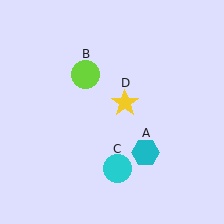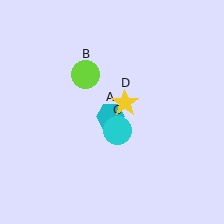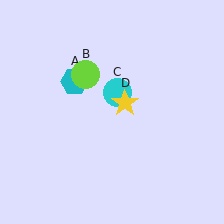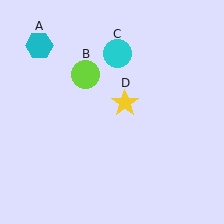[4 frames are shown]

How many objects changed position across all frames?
2 objects changed position: cyan hexagon (object A), cyan circle (object C).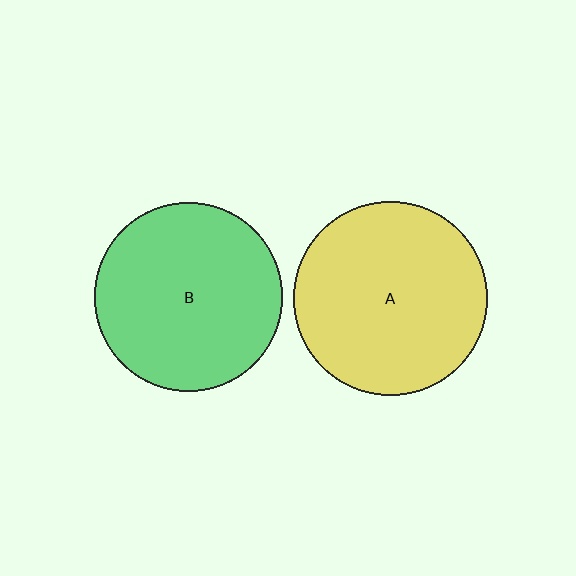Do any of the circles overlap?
No, none of the circles overlap.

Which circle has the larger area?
Circle A (yellow).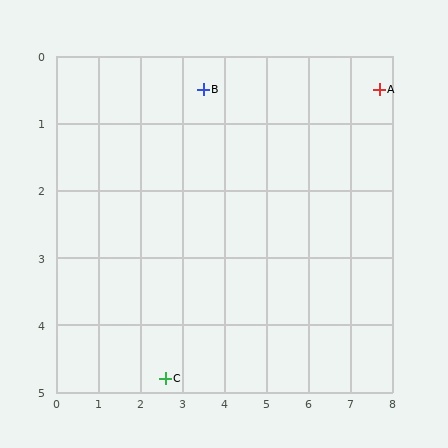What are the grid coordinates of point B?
Point B is at approximately (3.5, 0.5).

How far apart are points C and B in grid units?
Points C and B are about 4.4 grid units apart.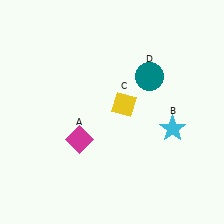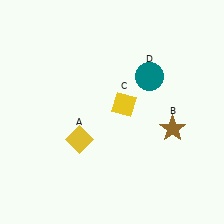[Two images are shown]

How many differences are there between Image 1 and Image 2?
There are 2 differences between the two images.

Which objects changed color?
A changed from magenta to yellow. B changed from cyan to brown.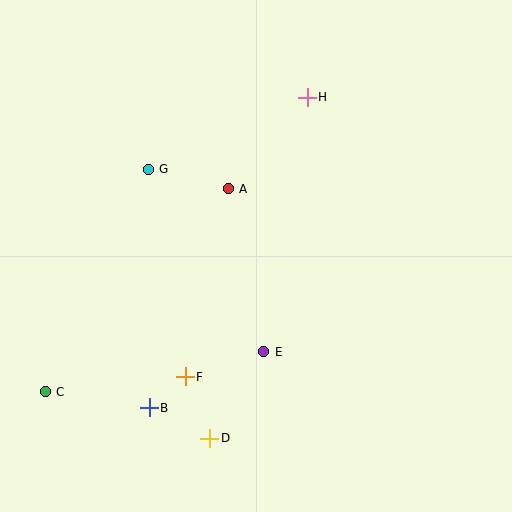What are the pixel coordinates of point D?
Point D is at (210, 438).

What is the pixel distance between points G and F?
The distance between G and F is 211 pixels.